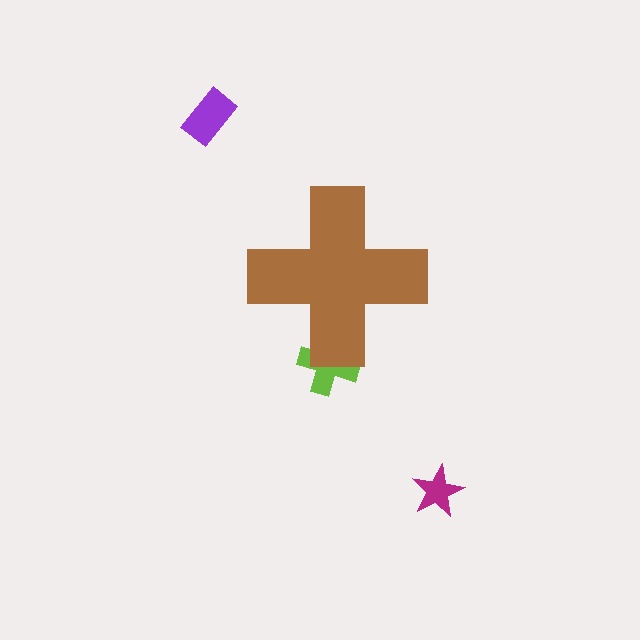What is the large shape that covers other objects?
A brown cross.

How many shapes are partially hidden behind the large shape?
1 shape is partially hidden.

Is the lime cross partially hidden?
Yes, the lime cross is partially hidden behind the brown cross.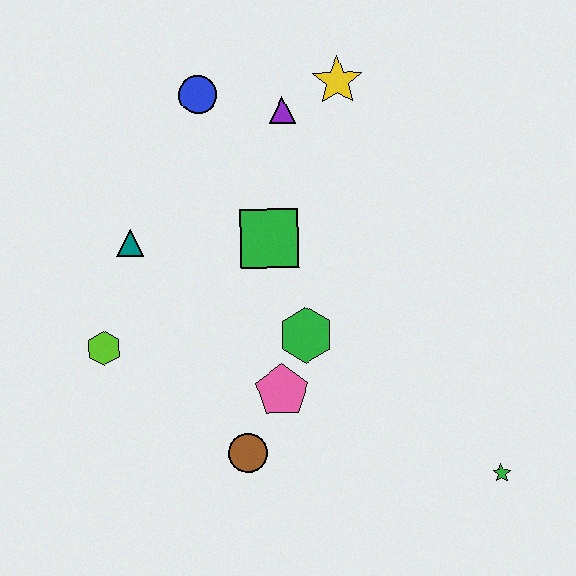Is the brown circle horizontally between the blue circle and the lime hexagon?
No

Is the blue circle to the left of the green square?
Yes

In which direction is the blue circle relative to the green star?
The blue circle is above the green star.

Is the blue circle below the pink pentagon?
No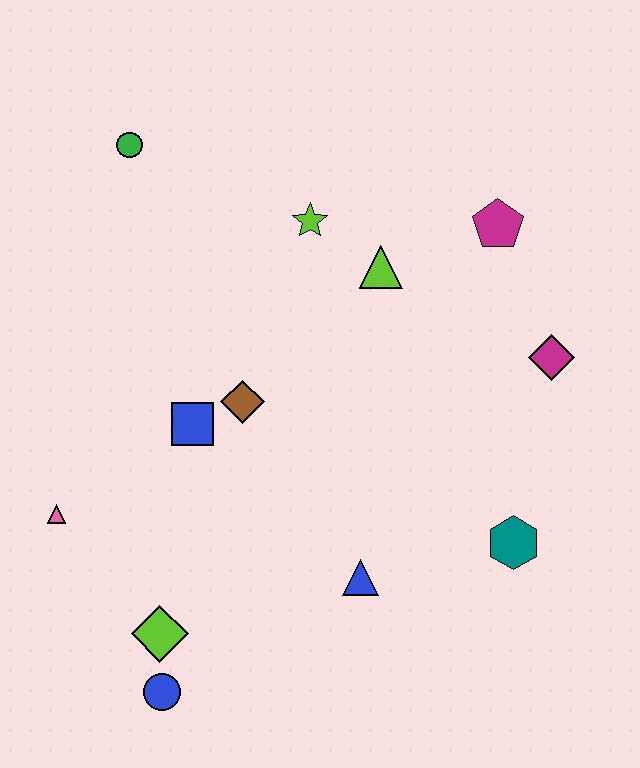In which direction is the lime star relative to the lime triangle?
The lime star is to the left of the lime triangle.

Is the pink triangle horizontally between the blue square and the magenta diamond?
No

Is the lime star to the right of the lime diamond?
Yes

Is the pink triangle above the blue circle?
Yes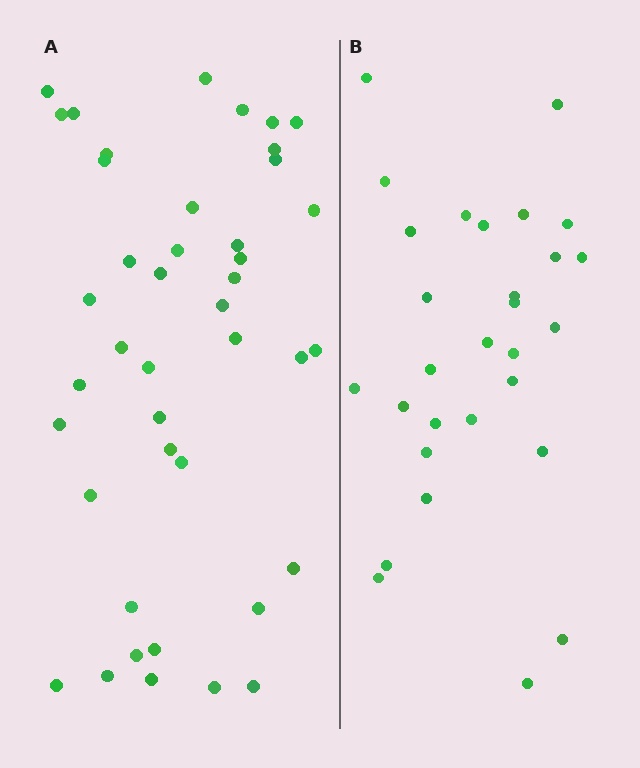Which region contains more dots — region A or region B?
Region A (the left region) has more dots.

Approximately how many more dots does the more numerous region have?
Region A has approximately 15 more dots than region B.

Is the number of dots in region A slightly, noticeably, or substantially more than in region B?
Region A has noticeably more, but not dramatically so. The ratio is roughly 1.4 to 1.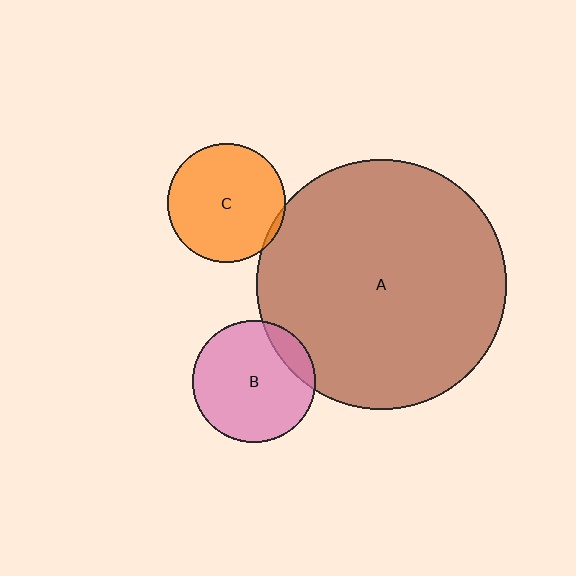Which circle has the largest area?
Circle A (brown).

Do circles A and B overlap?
Yes.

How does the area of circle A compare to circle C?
Approximately 4.4 times.